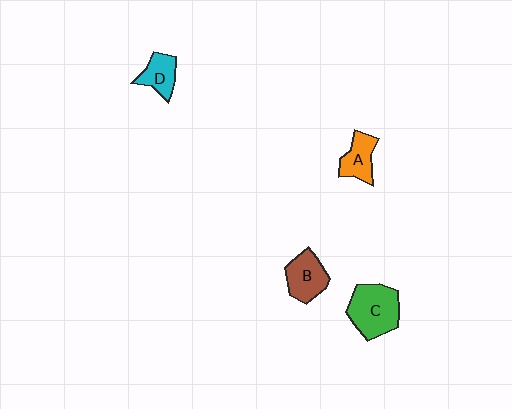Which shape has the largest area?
Shape C (green).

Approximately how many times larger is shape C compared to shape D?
Approximately 1.8 times.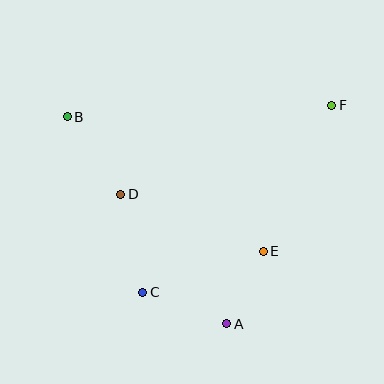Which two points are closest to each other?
Points A and E are closest to each other.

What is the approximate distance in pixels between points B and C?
The distance between B and C is approximately 191 pixels.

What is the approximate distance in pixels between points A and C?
The distance between A and C is approximately 90 pixels.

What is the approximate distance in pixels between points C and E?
The distance between C and E is approximately 128 pixels.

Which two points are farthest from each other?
Points C and F are farthest from each other.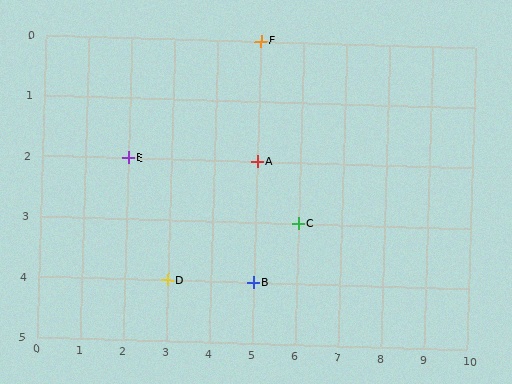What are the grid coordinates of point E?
Point E is at grid coordinates (2, 2).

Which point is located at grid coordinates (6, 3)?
Point C is at (6, 3).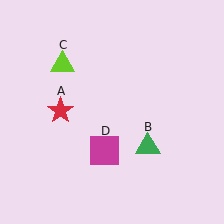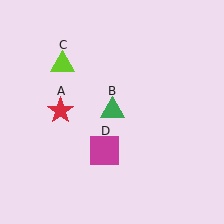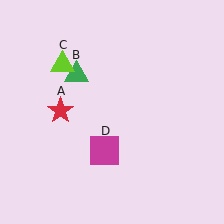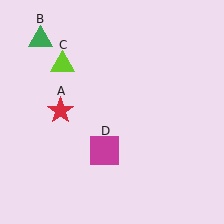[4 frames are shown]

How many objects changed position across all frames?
1 object changed position: green triangle (object B).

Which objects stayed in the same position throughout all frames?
Red star (object A) and lime triangle (object C) and magenta square (object D) remained stationary.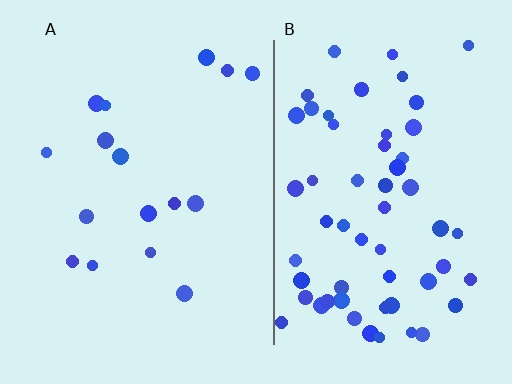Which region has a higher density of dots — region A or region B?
B (the right).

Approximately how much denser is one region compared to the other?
Approximately 3.6× — region B over region A.